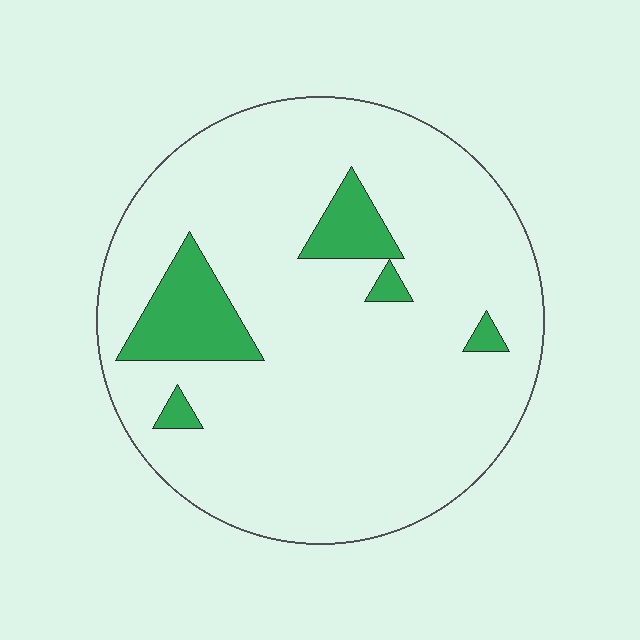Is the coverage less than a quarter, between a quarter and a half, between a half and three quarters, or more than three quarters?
Less than a quarter.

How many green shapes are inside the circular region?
5.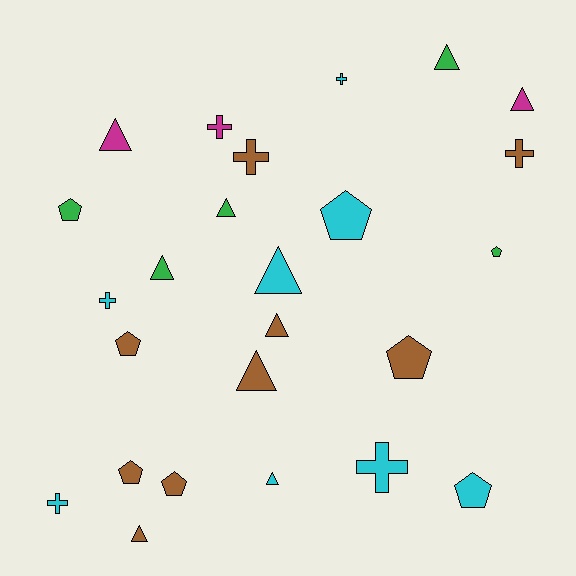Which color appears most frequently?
Brown, with 9 objects.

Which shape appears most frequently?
Triangle, with 10 objects.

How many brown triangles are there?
There are 3 brown triangles.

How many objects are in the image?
There are 25 objects.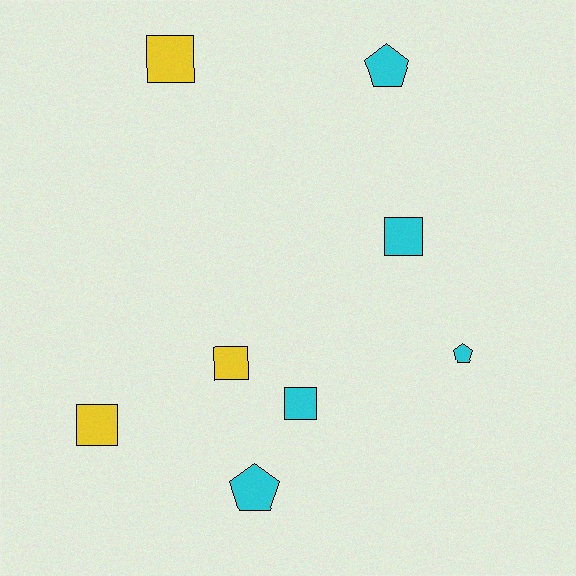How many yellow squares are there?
There are 3 yellow squares.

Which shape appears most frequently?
Square, with 5 objects.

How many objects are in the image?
There are 8 objects.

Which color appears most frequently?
Cyan, with 5 objects.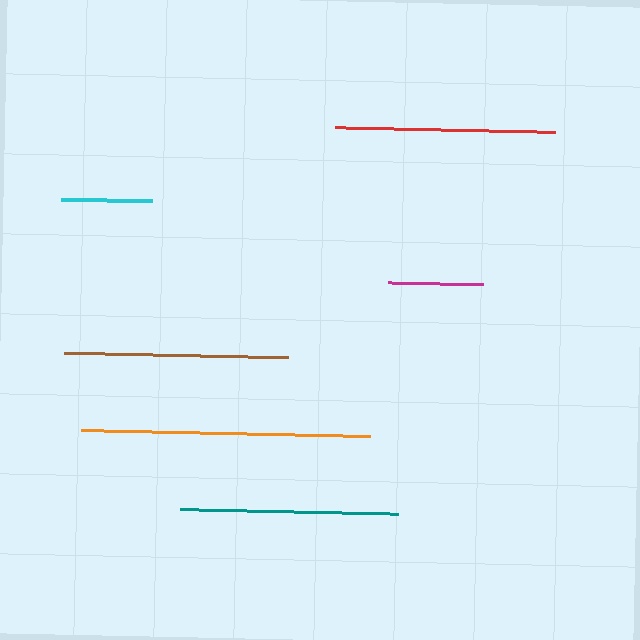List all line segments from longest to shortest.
From longest to shortest: orange, brown, red, teal, magenta, cyan.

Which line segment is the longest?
The orange line is the longest at approximately 289 pixels.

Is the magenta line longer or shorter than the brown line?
The brown line is longer than the magenta line.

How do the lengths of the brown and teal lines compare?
The brown and teal lines are approximately the same length.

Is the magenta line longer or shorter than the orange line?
The orange line is longer than the magenta line.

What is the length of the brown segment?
The brown segment is approximately 224 pixels long.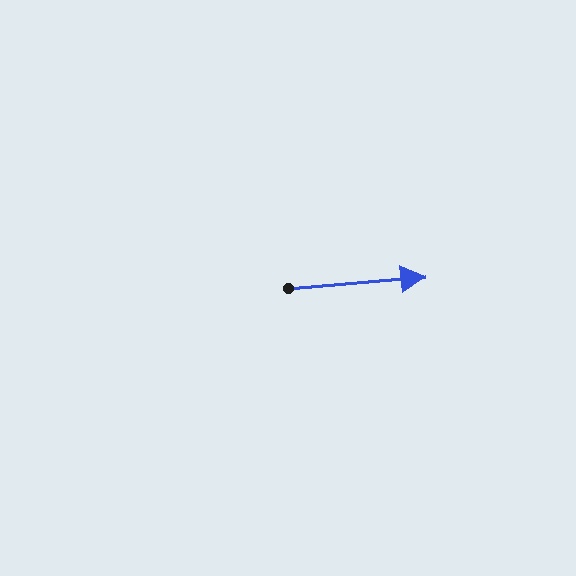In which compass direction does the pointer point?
East.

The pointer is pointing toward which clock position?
Roughly 3 o'clock.